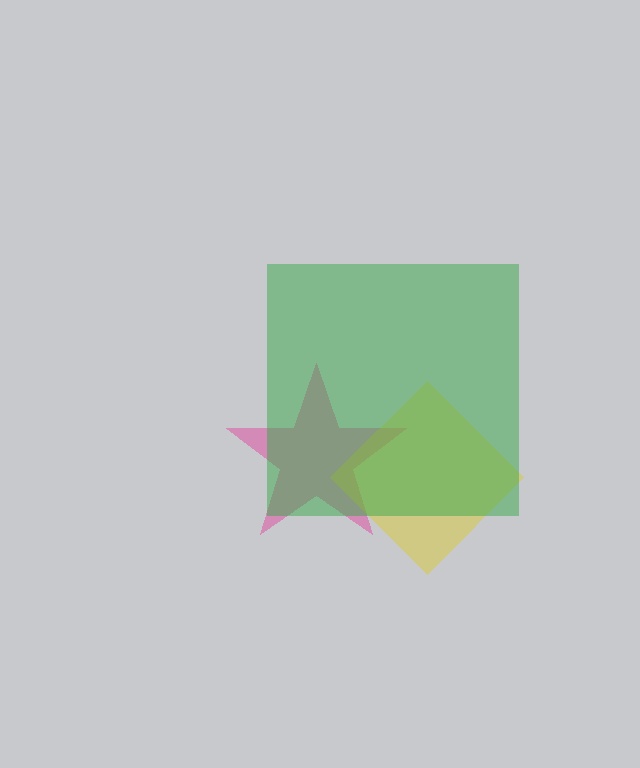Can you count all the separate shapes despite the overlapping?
Yes, there are 3 separate shapes.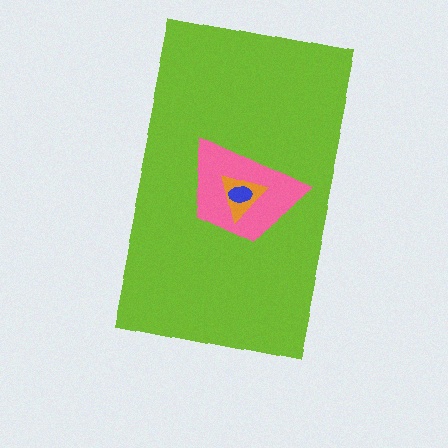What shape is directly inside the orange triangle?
The blue ellipse.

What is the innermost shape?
The blue ellipse.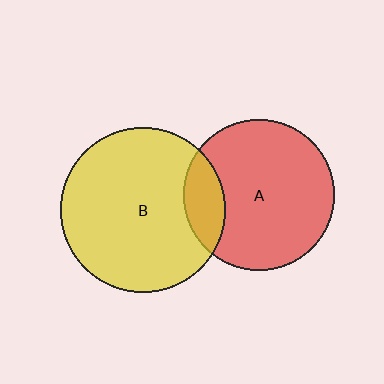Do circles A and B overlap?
Yes.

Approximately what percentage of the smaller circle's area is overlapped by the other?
Approximately 15%.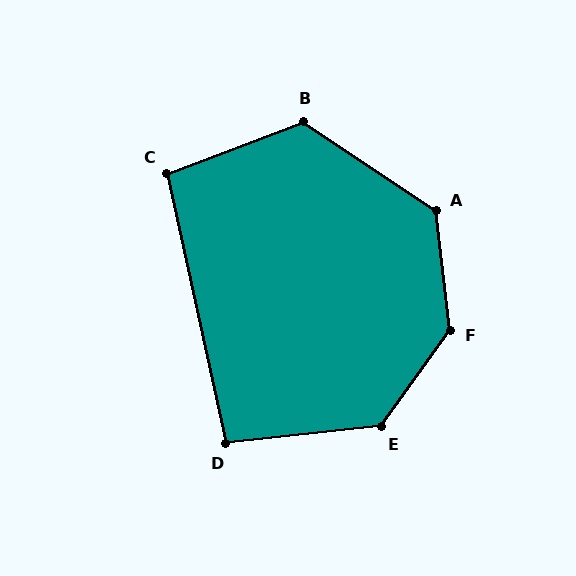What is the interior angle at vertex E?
Approximately 131 degrees (obtuse).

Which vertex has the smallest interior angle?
D, at approximately 96 degrees.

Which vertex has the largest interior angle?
F, at approximately 138 degrees.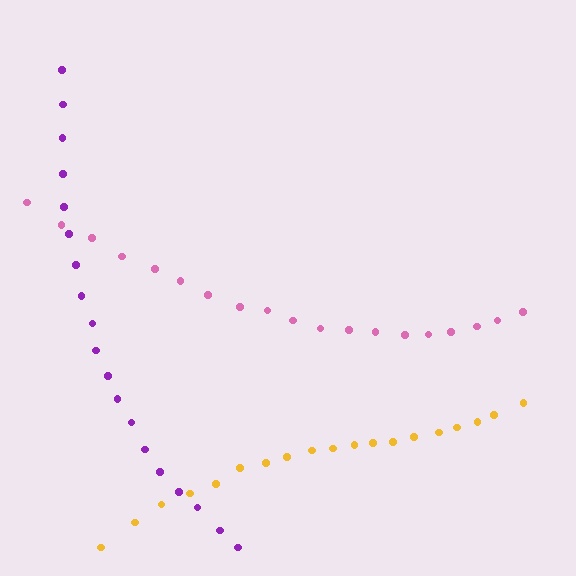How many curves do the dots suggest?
There are 3 distinct paths.